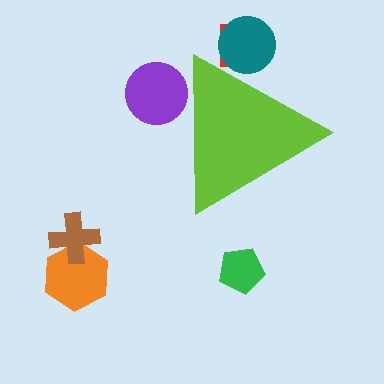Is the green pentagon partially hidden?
No, the green pentagon is fully visible.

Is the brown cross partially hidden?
No, the brown cross is fully visible.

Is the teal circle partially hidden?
Yes, the teal circle is partially hidden behind the lime triangle.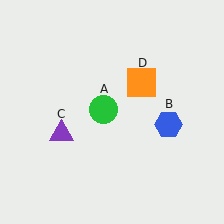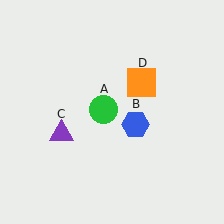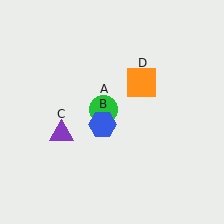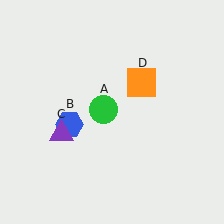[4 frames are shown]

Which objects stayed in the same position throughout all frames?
Green circle (object A) and purple triangle (object C) and orange square (object D) remained stationary.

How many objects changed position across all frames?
1 object changed position: blue hexagon (object B).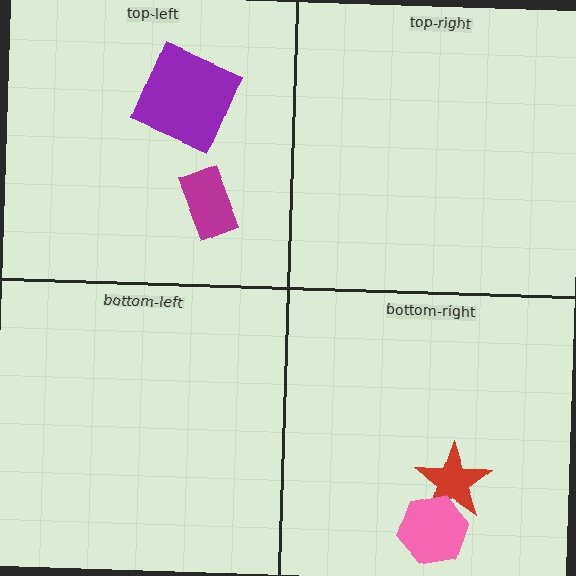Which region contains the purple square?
The top-left region.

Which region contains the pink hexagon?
The bottom-right region.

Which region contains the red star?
The bottom-right region.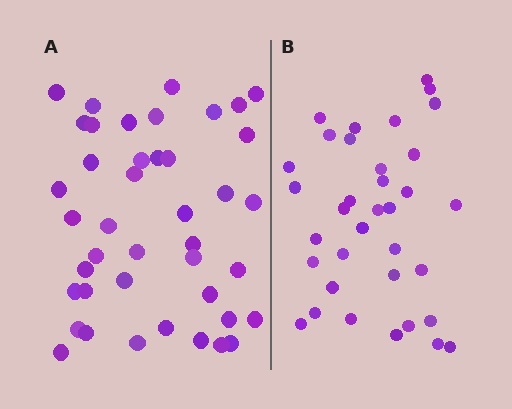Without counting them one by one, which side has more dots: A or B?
Region A (the left region) has more dots.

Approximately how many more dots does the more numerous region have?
Region A has roughly 8 or so more dots than region B.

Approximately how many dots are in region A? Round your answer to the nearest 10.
About 40 dots. (The exact count is 42, which rounds to 40.)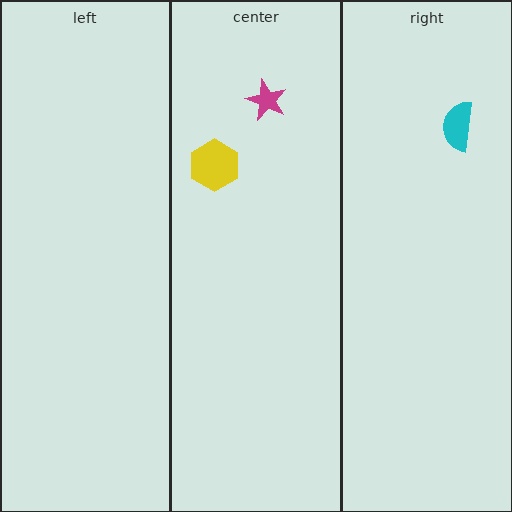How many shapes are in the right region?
1.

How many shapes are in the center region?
2.